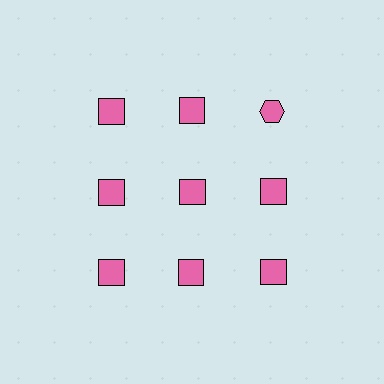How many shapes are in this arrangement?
There are 9 shapes arranged in a grid pattern.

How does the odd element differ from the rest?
It has a different shape: hexagon instead of square.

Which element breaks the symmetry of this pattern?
The pink hexagon in the top row, center column breaks the symmetry. All other shapes are pink squares.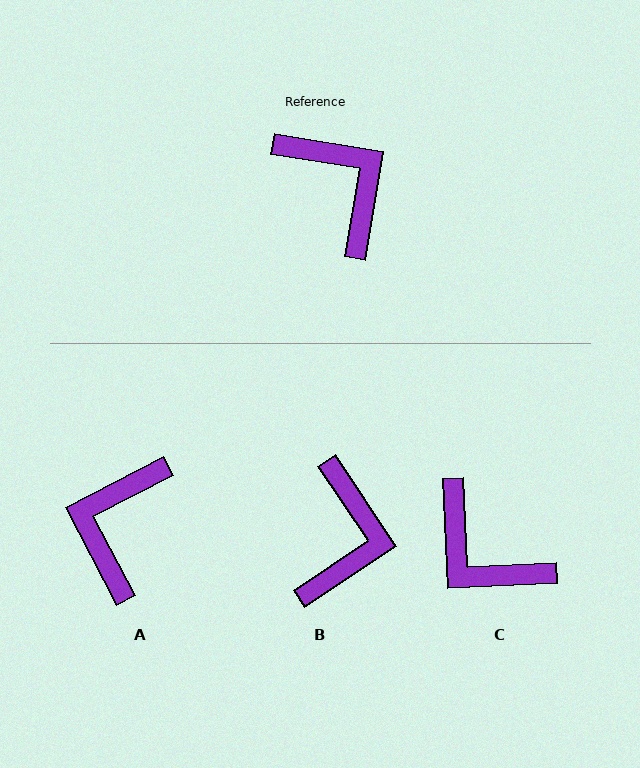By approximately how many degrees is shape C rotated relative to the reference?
Approximately 168 degrees clockwise.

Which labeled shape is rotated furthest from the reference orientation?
C, about 168 degrees away.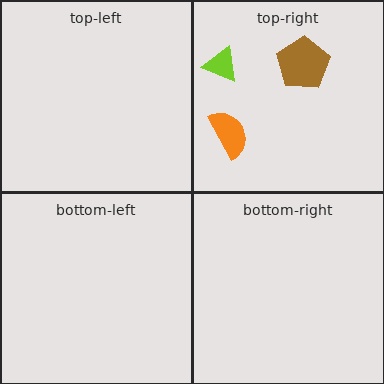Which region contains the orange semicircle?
The top-right region.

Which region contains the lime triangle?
The top-right region.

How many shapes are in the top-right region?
3.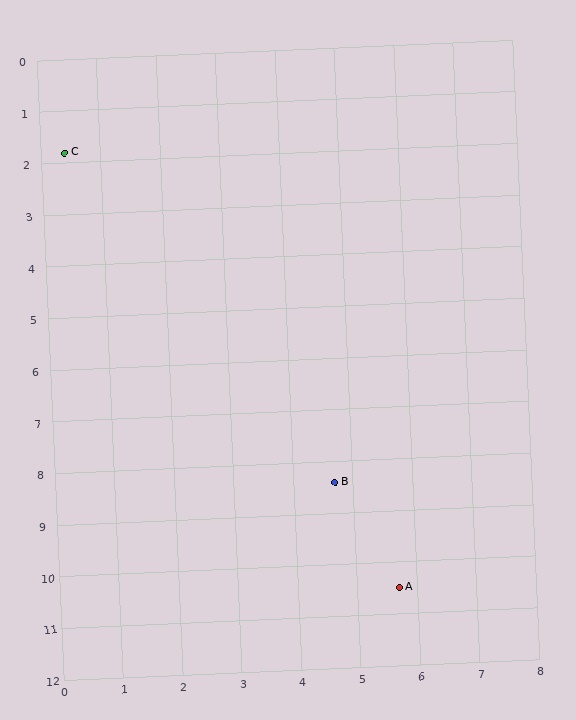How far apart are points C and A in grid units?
Points C and A are about 10.2 grid units apart.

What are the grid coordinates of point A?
Point A is at approximately (5.7, 10.5).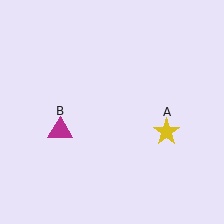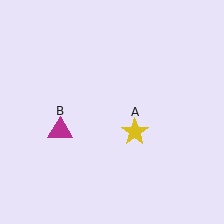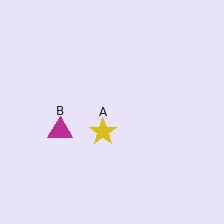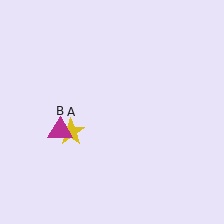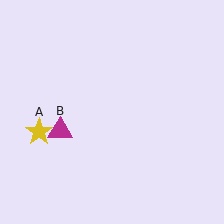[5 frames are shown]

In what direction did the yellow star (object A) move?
The yellow star (object A) moved left.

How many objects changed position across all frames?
1 object changed position: yellow star (object A).